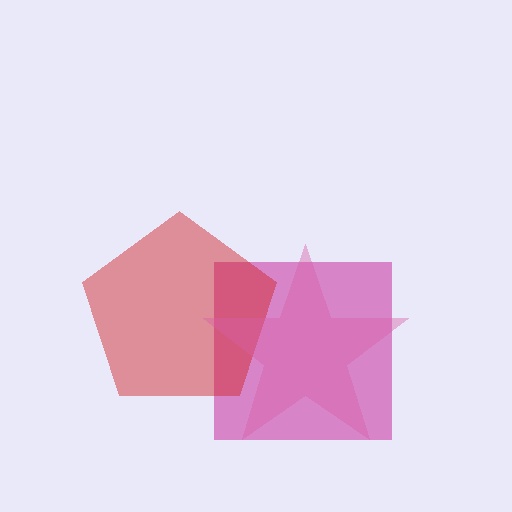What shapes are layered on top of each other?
The layered shapes are: a magenta square, a red pentagon, a pink star.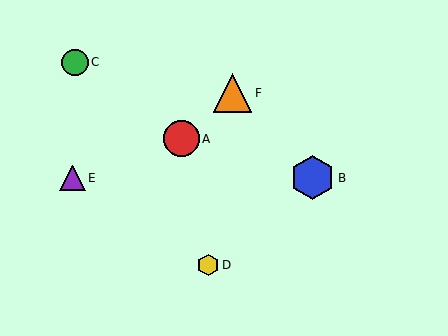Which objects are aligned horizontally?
Objects B, E are aligned horizontally.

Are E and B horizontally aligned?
Yes, both are at y≈178.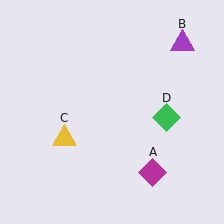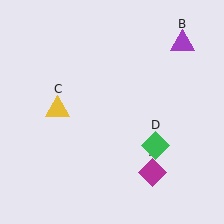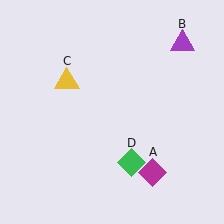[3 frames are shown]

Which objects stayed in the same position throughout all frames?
Magenta diamond (object A) and purple triangle (object B) remained stationary.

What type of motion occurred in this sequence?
The yellow triangle (object C), green diamond (object D) rotated clockwise around the center of the scene.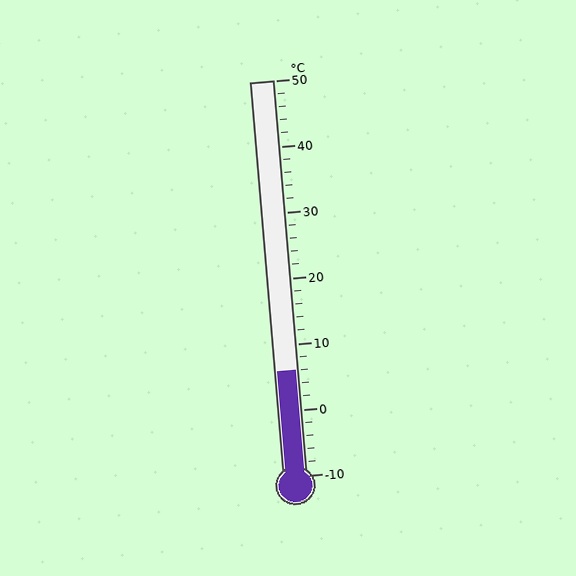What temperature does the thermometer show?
The thermometer shows approximately 6°C.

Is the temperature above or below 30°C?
The temperature is below 30°C.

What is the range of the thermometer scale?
The thermometer scale ranges from -10°C to 50°C.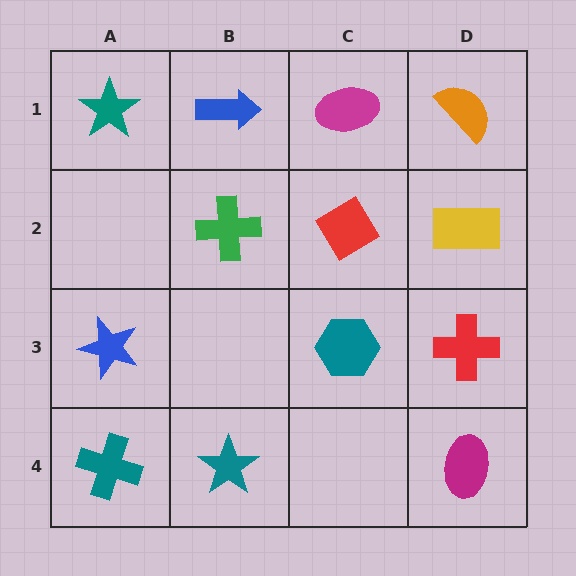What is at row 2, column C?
A red diamond.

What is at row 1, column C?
A magenta ellipse.